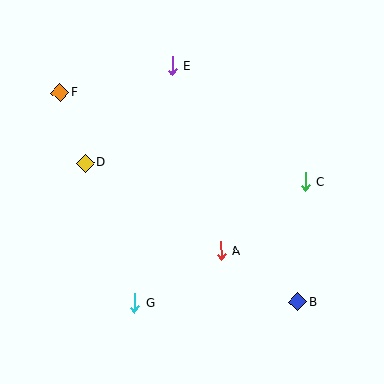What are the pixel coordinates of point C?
Point C is at (305, 182).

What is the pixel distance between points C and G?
The distance between C and G is 209 pixels.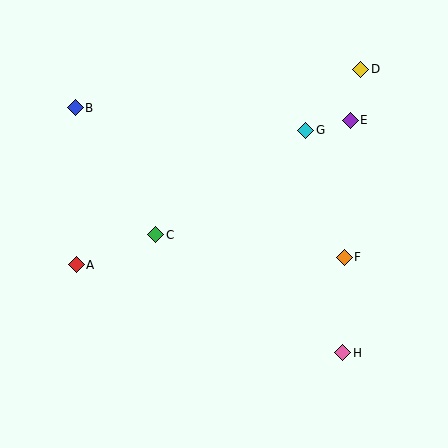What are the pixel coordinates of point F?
Point F is at (344, 257).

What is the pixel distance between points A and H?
The distance between A and H is 281 pixels.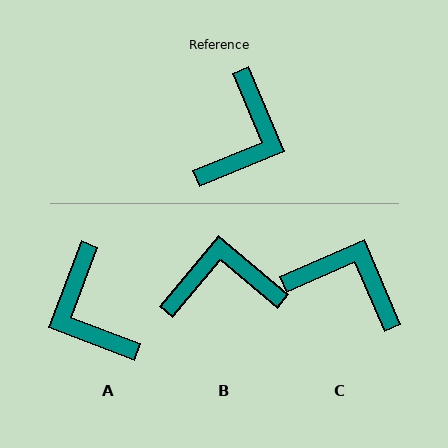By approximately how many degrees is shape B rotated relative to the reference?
Approximately 118 degrees counter-clockwise.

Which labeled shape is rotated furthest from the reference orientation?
A, about 133 degrees away.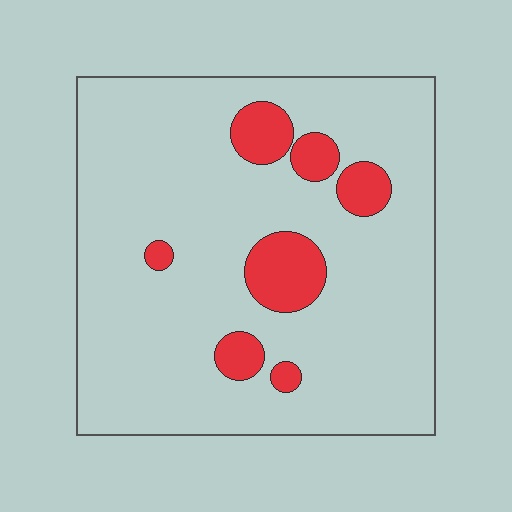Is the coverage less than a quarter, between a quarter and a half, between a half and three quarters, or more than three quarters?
Less than a quarter.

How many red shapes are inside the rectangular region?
7.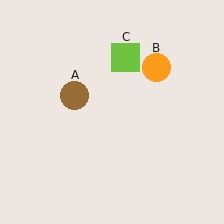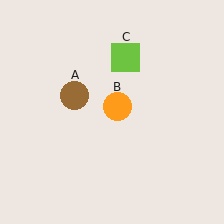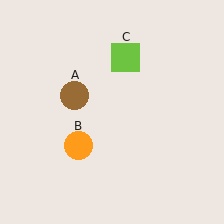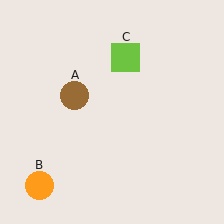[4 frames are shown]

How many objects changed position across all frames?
1 object changed position: orange circle (object B).